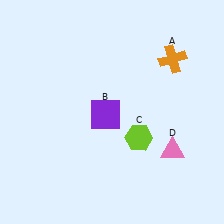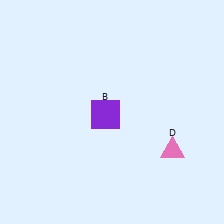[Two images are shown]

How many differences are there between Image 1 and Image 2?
There are 2 differences between the two images.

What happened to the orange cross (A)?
The orange cross (A) was removed in Image 2. It was in the top-right area of Image 1.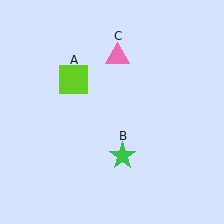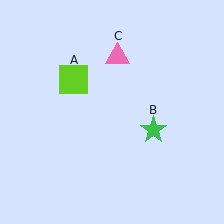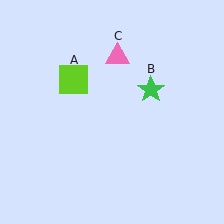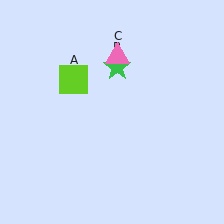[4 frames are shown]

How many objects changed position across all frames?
1 object changed position: green star (object B).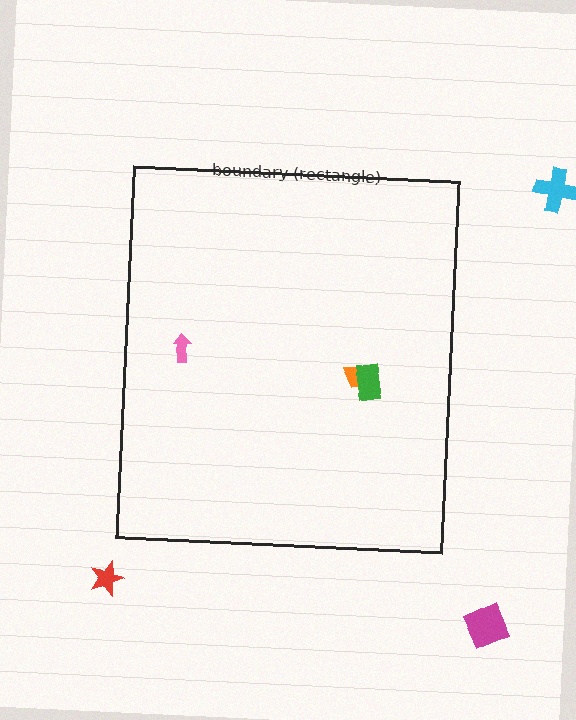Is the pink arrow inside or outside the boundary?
Inside.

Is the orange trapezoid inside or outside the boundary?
Inside.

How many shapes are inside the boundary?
3 inside, 3 outside.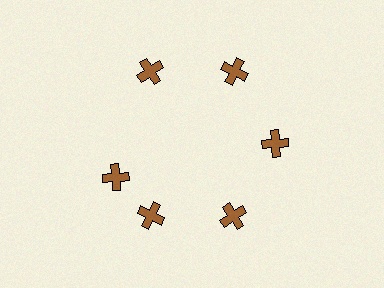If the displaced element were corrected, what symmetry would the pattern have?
It would have 6-fold rotational symmetry — the pattern would map onto itself every 60 degrees.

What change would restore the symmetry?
The symmetry would be restored by rotating it back into even spacing with its neighbors so that all 6 crosses sit at equal angles and equal distance from the center.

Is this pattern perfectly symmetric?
No. The 6 brown crosses are arranged in a ring, but one element near the 9 o'clock position is rotated out of alignment along the ring, breaking the 6-fold rotational symmetry.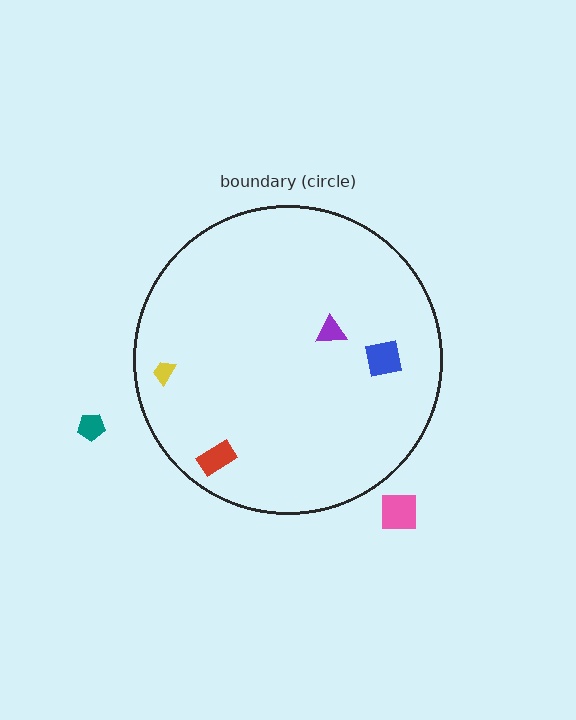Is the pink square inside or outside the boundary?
Outside.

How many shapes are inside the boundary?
4 inside, 2 outside.